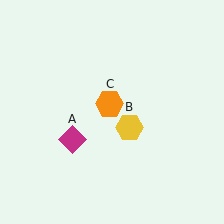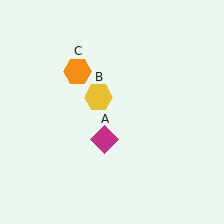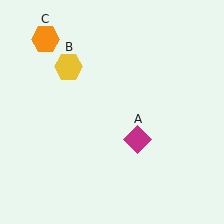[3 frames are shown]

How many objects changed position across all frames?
3 objects changed position: magenta diamond (object A), yellow hexagon (object B), orange hexagon (object C).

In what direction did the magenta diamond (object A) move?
The magenta diamond (object A) moved right.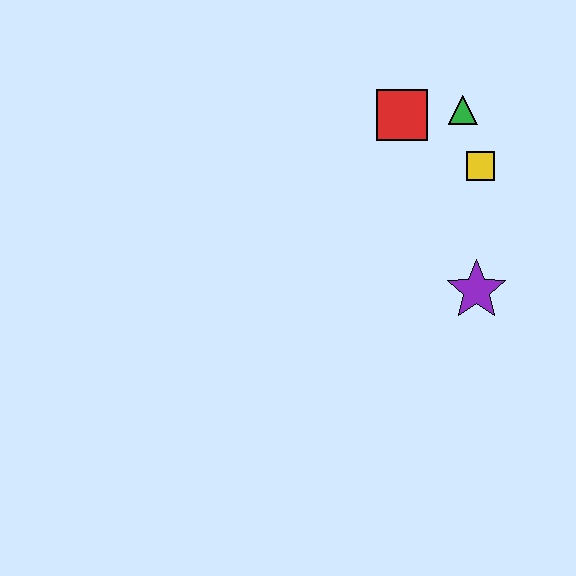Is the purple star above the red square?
No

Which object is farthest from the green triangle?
The purple star is farthest from the green triangle.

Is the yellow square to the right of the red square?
Yes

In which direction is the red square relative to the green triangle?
The red square is to the left of the green triangle.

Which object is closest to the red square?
The green triangle is closest to the red square.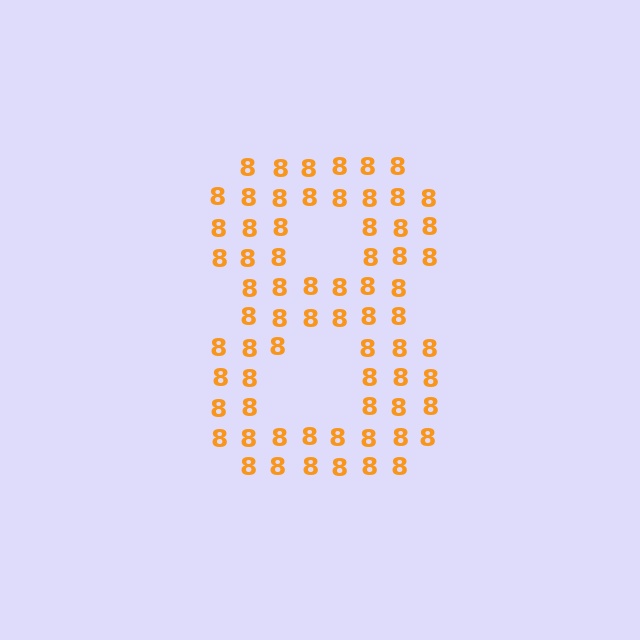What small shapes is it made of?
It is made of small digit 8's.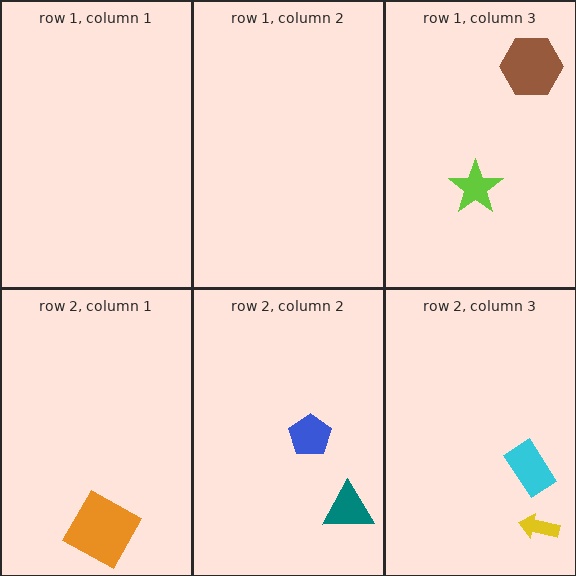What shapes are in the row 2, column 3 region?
The yellow arrow, the cyan rectangle.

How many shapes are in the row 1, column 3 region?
2.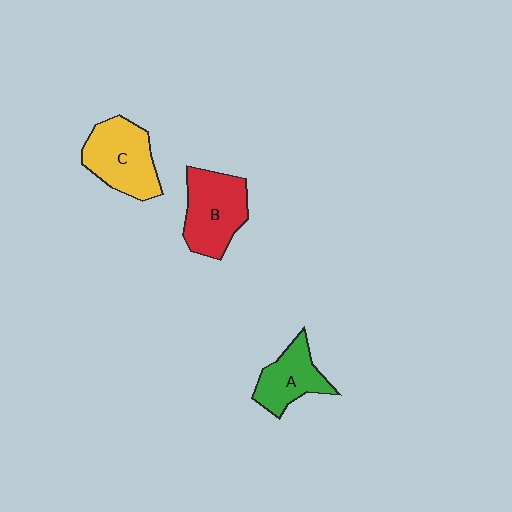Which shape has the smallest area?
Shape A (green).